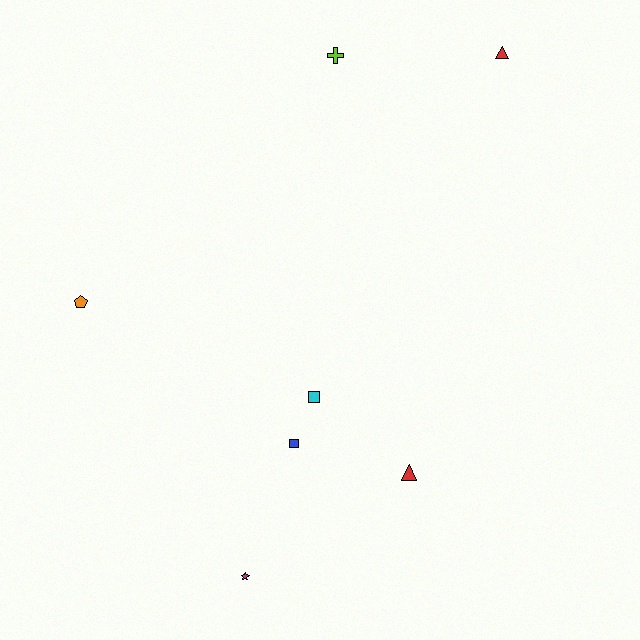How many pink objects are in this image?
There are no pink objects.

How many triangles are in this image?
There are 2 triangles.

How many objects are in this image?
There are 7 objects.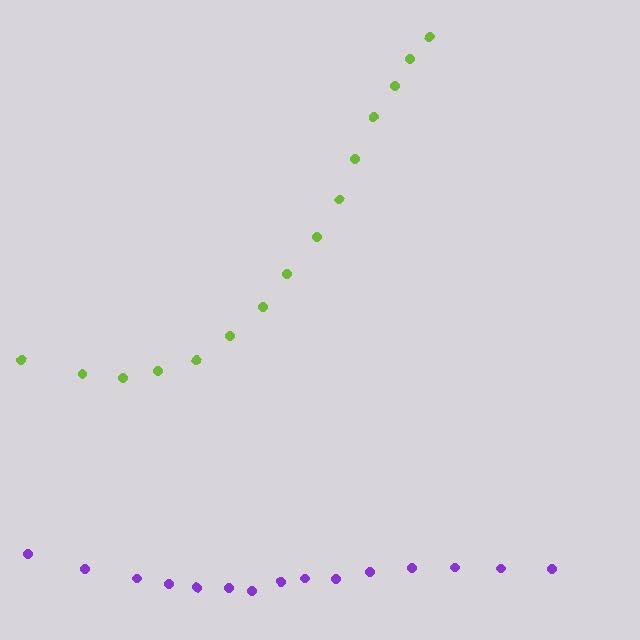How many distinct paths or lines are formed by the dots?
There are 2 distinct paths.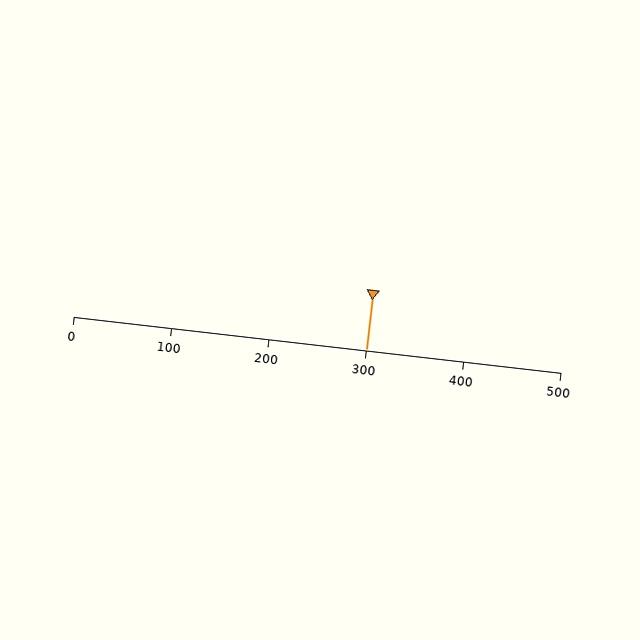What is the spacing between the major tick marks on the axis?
The major ticks are spaced 100 apart.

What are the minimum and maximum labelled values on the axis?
The axis runs from 0 to 500.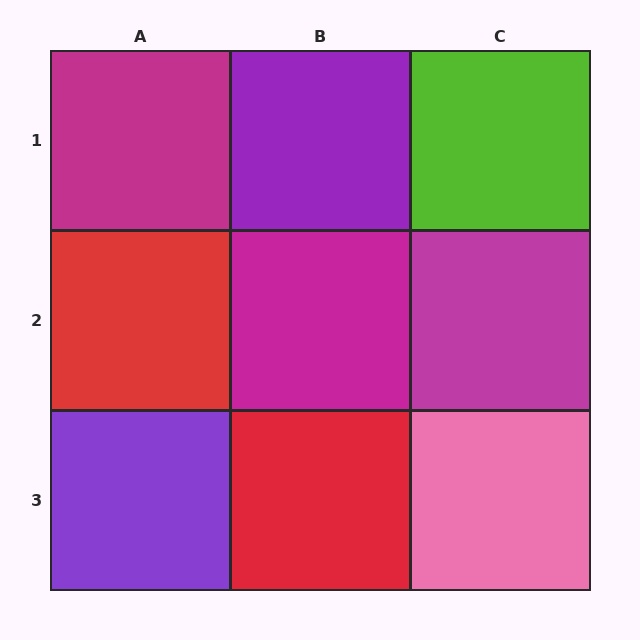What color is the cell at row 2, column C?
Magenta.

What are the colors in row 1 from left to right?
Magenta, purple, lime.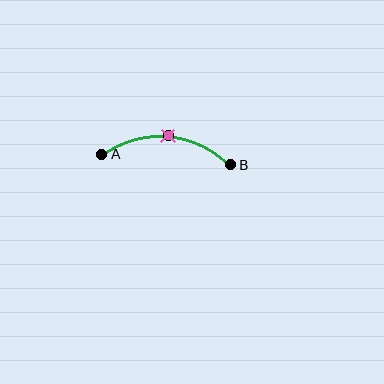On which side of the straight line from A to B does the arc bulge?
The arc bulges above the straight line connecting A and B.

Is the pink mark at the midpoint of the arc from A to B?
Yes. The pink mark lies on the arc at equal arc-length from both A and B — it is the arc midpoint.